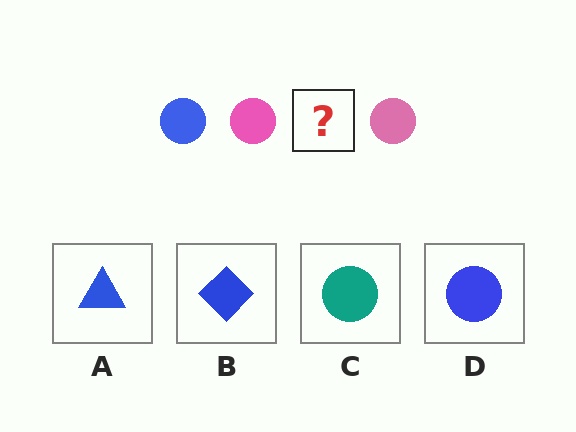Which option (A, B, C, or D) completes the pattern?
D.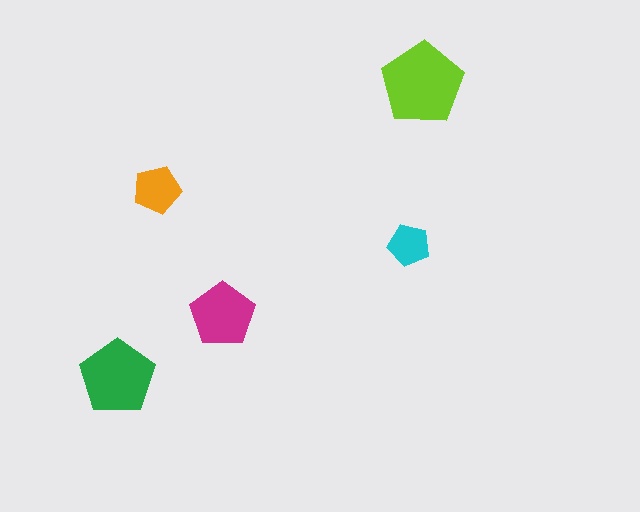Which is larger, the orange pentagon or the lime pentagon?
The lime one.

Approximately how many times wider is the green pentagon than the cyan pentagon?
About 2 times wider.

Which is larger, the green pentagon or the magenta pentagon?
The green one.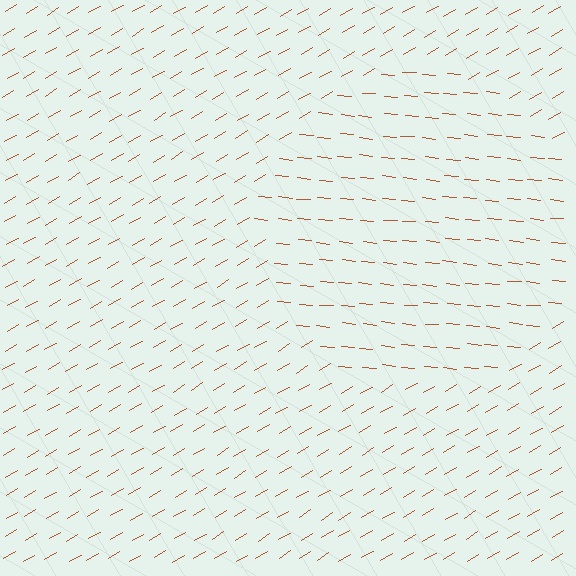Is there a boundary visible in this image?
Yes, there is a texture boundary formed by a change in line orientation.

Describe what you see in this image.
The image is filled with small brown line segments. A circle region in the image has lines oriented differently from the surrounding lines, creating a visible texture boundary.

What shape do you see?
I see a circle.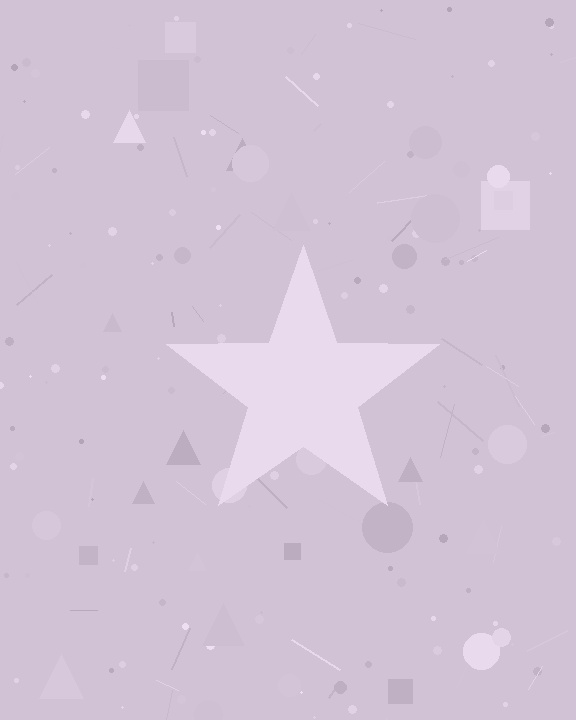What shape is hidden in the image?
A star is hidden in the image.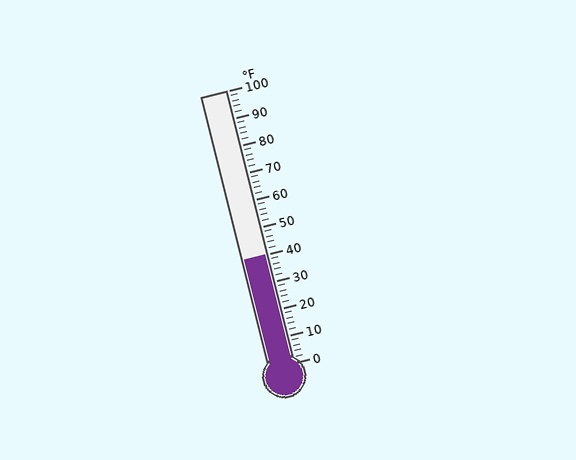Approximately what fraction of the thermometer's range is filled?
The thermometer is filled to approximately 40% of its range.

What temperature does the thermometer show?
The thermometer shows approximately 40°F.